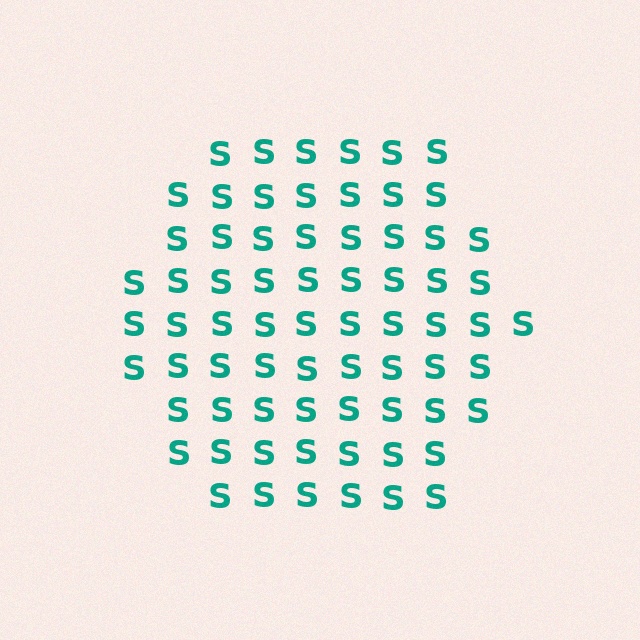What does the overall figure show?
The overall figure shows a hexagon.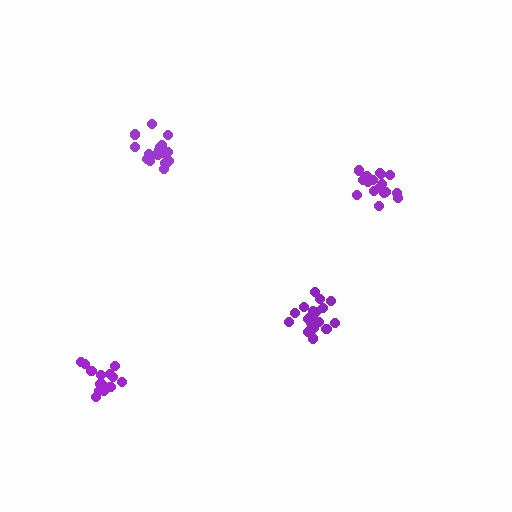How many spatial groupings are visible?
There are 4 spatial groupings.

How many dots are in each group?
Group 1: 20 dots, Group 2: 20 dots, Group 3: 16 dots, Group 4: 17 dots (73 total).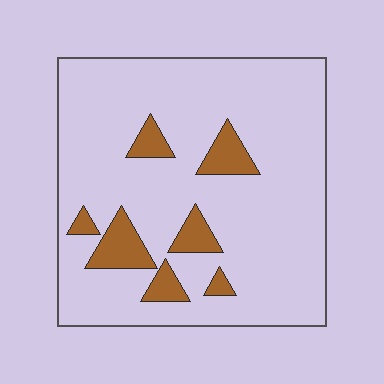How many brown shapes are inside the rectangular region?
7.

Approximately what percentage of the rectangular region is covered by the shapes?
Approximately 15%.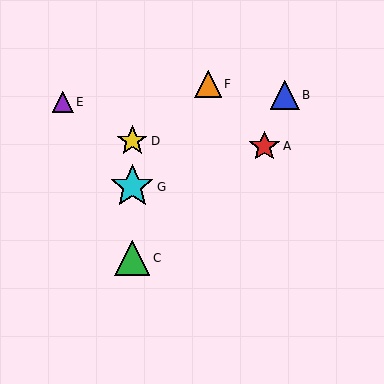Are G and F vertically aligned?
No, G is at x≈132 and F is at x≈208.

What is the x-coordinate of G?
Object G is at x≈132.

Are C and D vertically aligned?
Yes, both are at x≈132.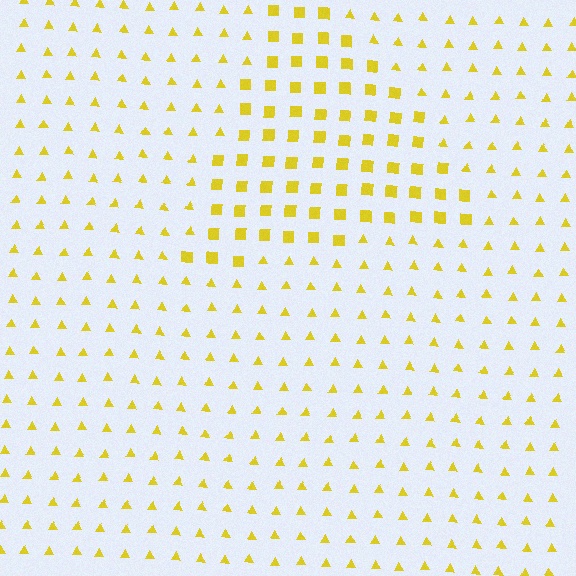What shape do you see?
I see a triangle.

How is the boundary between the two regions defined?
The boundary is defined by a change in element shape: squares inside vs. triangles outside. All elements share the same color and spacing.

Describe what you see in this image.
The image is filled with small yellow elements arranged in a uniform grid. A triangle-shaped region contains squares, while the surrounding area contains triangles. The boundary is defined purely by the change in element shape.